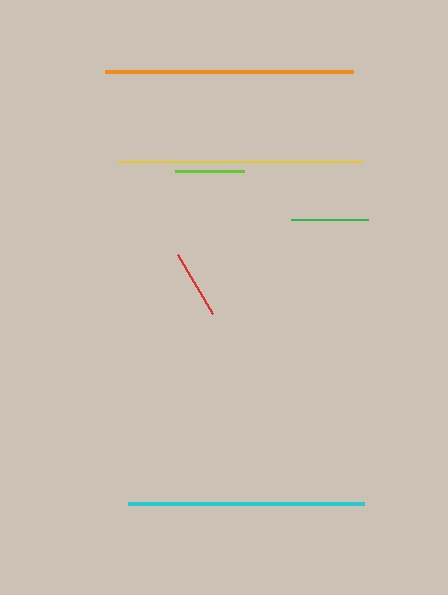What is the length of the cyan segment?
The cyan segment is approximately 236 pixels long.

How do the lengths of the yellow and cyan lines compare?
The yellow and cyan lines are approximately the same length.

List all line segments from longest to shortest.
From longest to shortest: orange, yellow, cyan, green, lime, red.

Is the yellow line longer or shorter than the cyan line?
The yellow line is longer than the cyan line.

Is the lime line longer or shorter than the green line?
The green line is longer than the lime line.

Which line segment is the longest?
The orange line is the longest at approximately 248 pixels.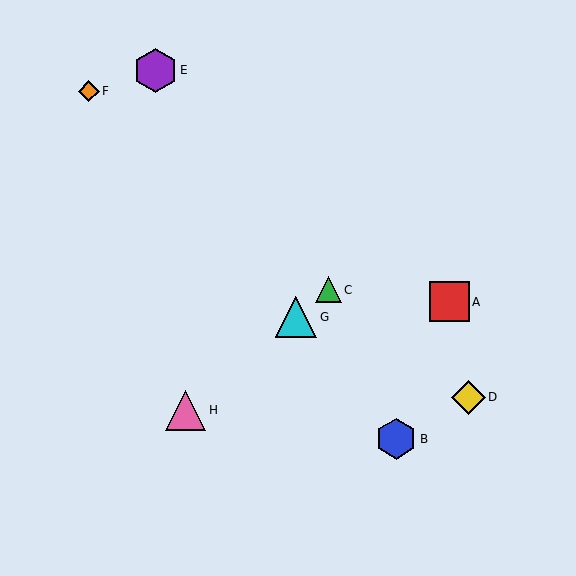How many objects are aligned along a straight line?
3 objects (C, G, H) are aligned along a straight line.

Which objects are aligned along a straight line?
Objects C, G, H are aligned along a straight line.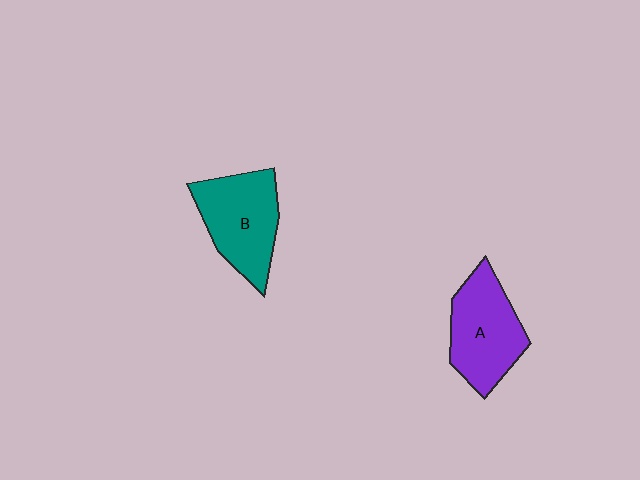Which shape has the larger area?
Shape B (teal).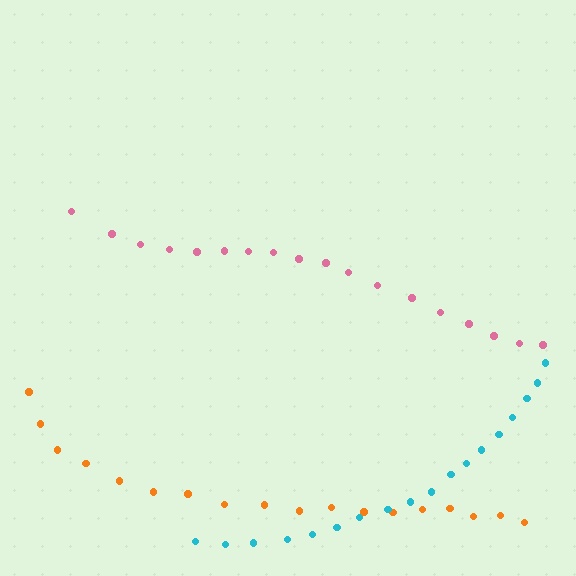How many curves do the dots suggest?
There are 3 distinct paths.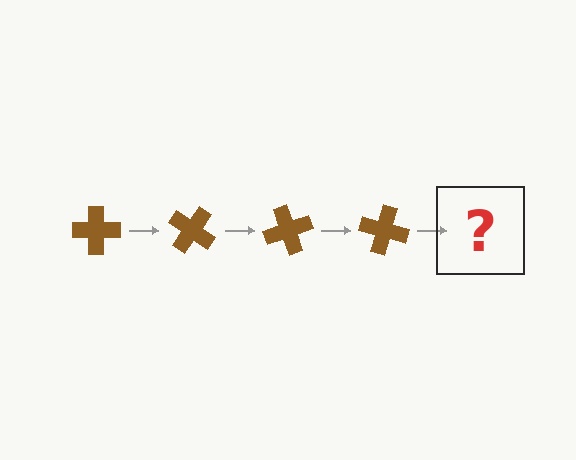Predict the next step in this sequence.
The next step is a brown cross rotated 140 degrees.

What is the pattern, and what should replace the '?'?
The pattern is that the cross rotates 35 degrees each step. The '?' should be a brown cross rotated 140 degrees.